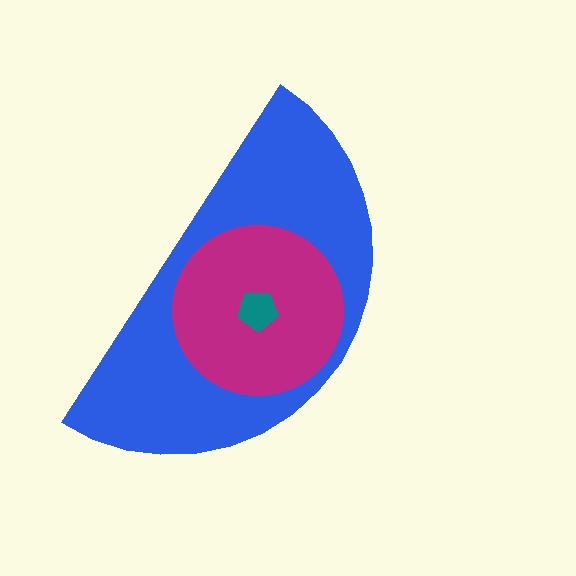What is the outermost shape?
The blue semicircle.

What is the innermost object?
The teal pentagon.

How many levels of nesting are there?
3.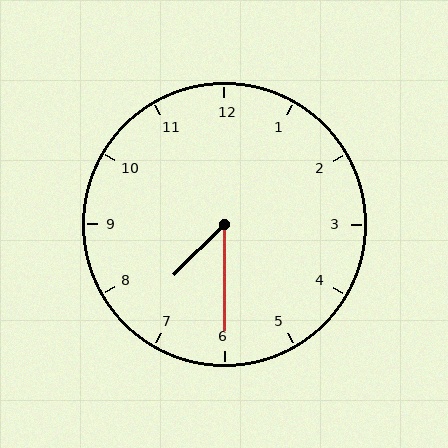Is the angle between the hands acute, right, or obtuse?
It is acute.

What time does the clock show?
7:30.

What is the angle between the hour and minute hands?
Approximately 45 degrees.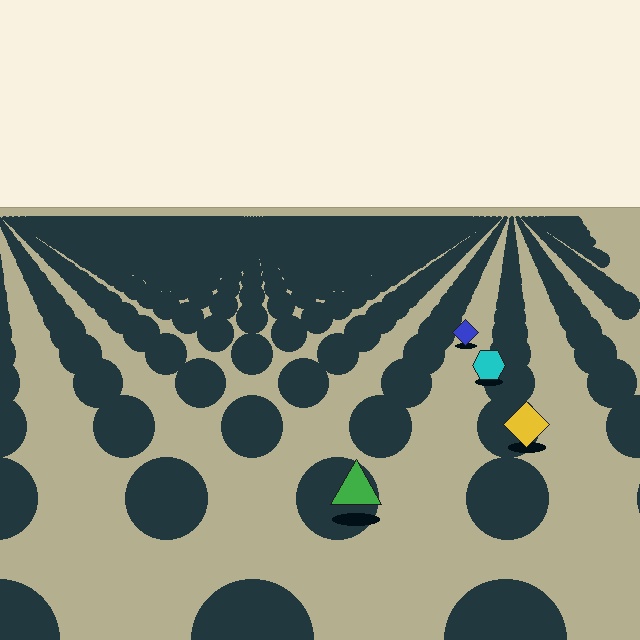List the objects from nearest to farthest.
From nearest to farthest: the green triangle, the yellow diamond, the cyan hexagon, the blue diamond.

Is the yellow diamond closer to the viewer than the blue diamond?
Yes. The yellow diamond is closer — you can tell from the texture gradient: the ground texture is coarser near it.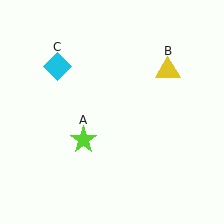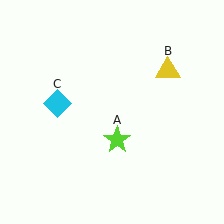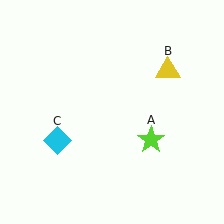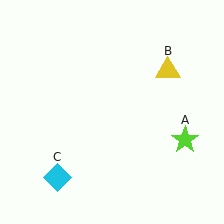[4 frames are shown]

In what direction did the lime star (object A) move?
The lime star (object A) moved right.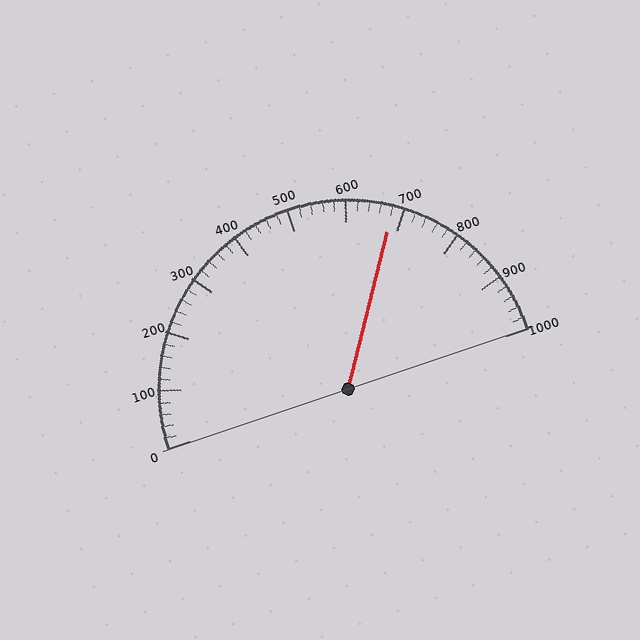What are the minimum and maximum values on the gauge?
The gauge ranges from 0 to 1000.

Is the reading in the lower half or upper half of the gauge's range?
The reading is in the upper half of the range (0 to 1000).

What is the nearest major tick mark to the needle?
The nearest major tick mark is 700.